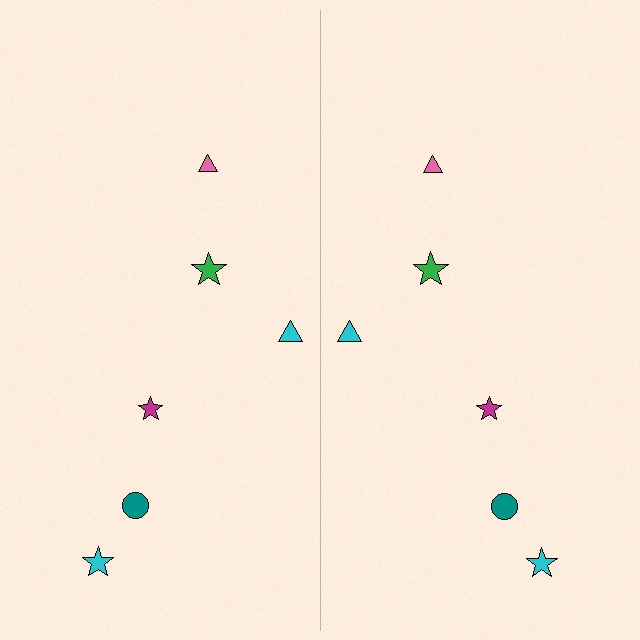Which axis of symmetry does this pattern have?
The pattern has a vertical axis of symmetry running through the center of the image.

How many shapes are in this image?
There are 12 shapes in this image.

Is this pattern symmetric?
Yes, this pattern has bilateral (reflection) symmetry.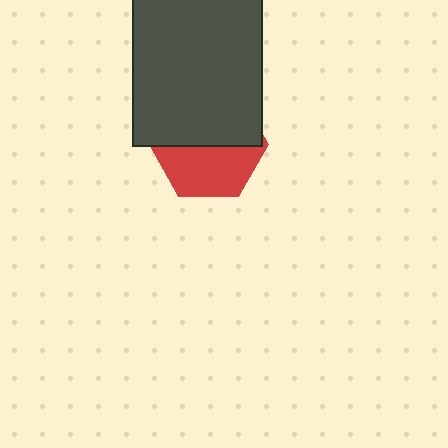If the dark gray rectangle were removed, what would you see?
You would see the complete red hexagon.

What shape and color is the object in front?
The object in front is a dark gray rectangle.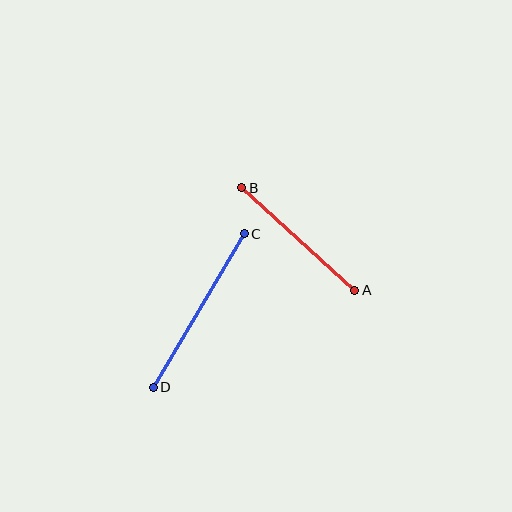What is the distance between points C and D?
The distance is approximately 179 pixels.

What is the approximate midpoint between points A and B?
The midpoint is at approximately (298, 239) pixels.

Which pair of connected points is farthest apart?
Points C and D are farthest apart.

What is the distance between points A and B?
The distance is approximately 153 pixels.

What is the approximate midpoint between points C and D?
The midpoint is at approximately (199, 310) pixels.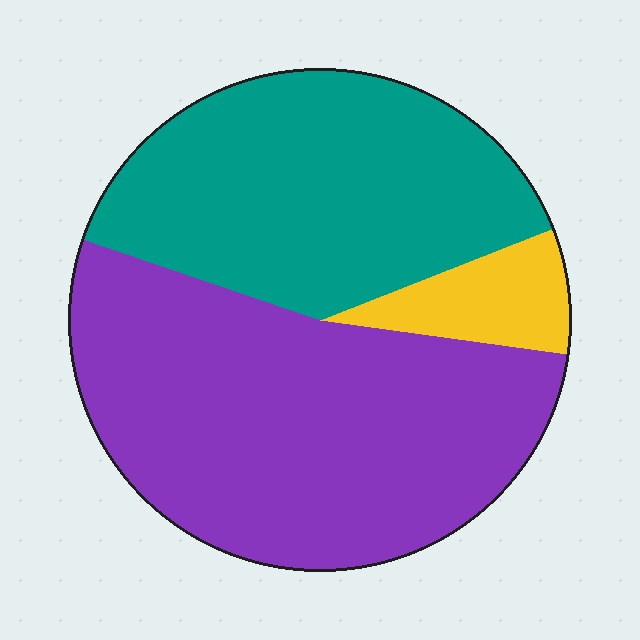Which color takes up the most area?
Purple, at roughly 55%.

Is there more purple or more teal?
Purple.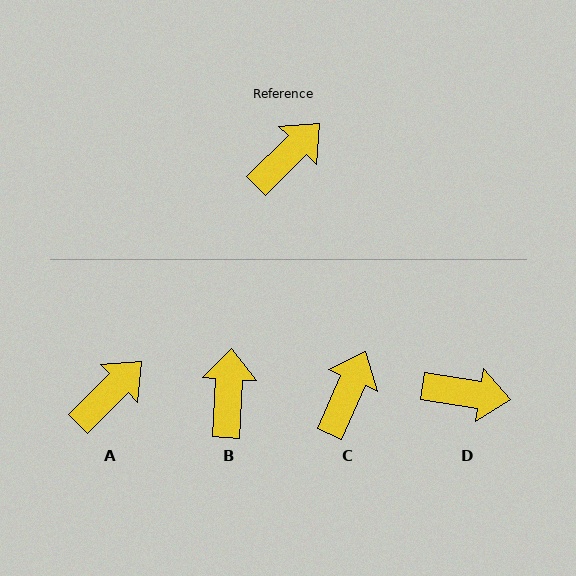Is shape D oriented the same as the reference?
No, it is off by about 54 degrees.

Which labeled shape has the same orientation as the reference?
A.